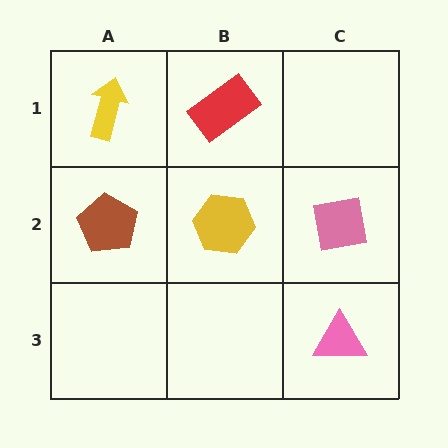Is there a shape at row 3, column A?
No, that cell is empty.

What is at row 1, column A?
A yellow arrow.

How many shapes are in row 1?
2 shapes.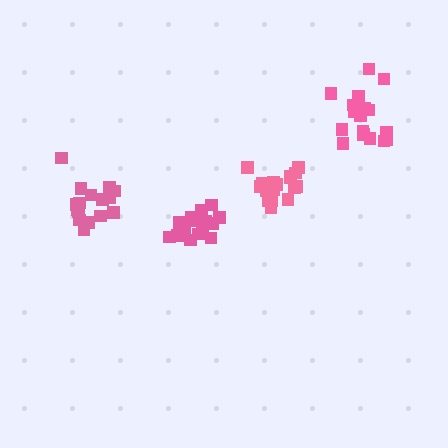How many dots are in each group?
Group 1: 20 dots, Group 2: 16 dots, Group 3: 17 dots, Group 4: 17 dots (70 total).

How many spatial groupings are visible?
There are 4 spatial groupings.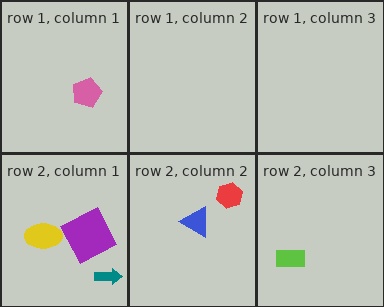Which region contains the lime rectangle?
The row 2, column 3 region.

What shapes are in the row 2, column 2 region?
The red hexagon, the blue triangle.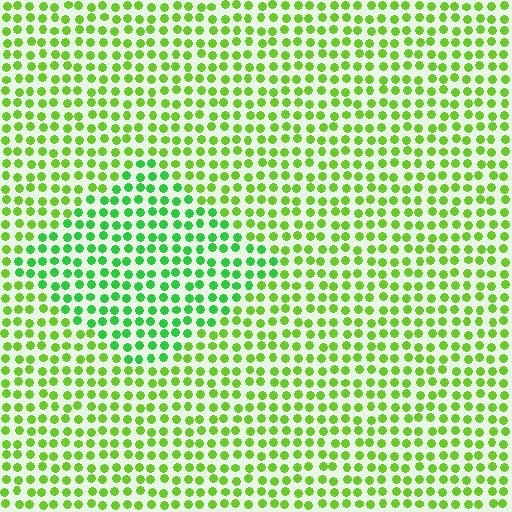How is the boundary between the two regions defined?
The boundary is defined purely by a slight shift in hue (about 32 degrees). Spacing, size, and orientation are identical on both sides.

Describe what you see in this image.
The image is filled with small lime elements in a uniform arrangement. A diamond-shaped region is visible where the elements are tinted to a slightly different hue, forming a subtle color boundary.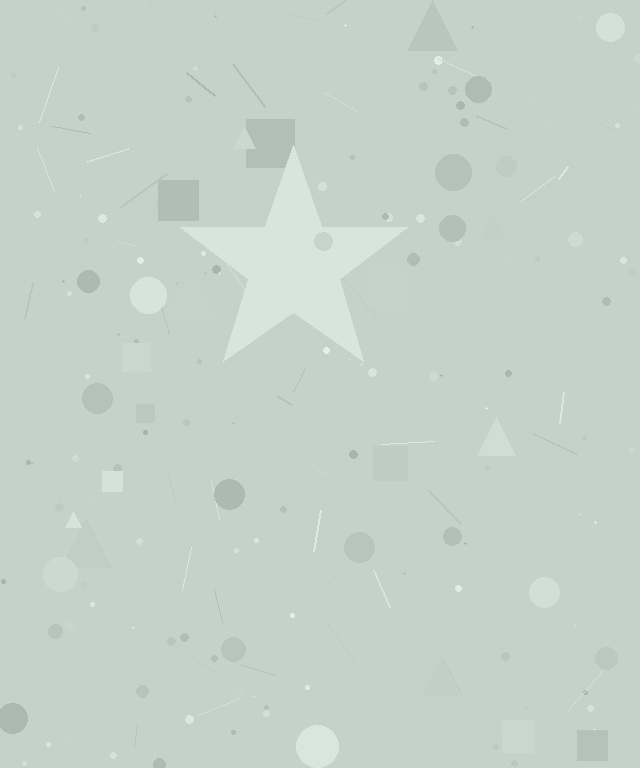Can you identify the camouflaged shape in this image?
The camouflaged shape is a star.